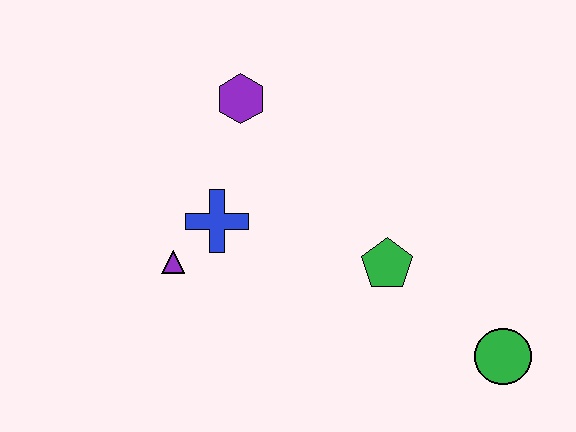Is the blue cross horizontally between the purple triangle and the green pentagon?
Yes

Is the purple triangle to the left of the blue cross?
Yes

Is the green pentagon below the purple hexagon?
Yes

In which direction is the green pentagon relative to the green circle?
The green pentagon is to the left of the green circle.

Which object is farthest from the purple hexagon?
The green circle is farthest from the purple hexagon.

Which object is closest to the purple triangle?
The blue cross is closest to the purple triangle.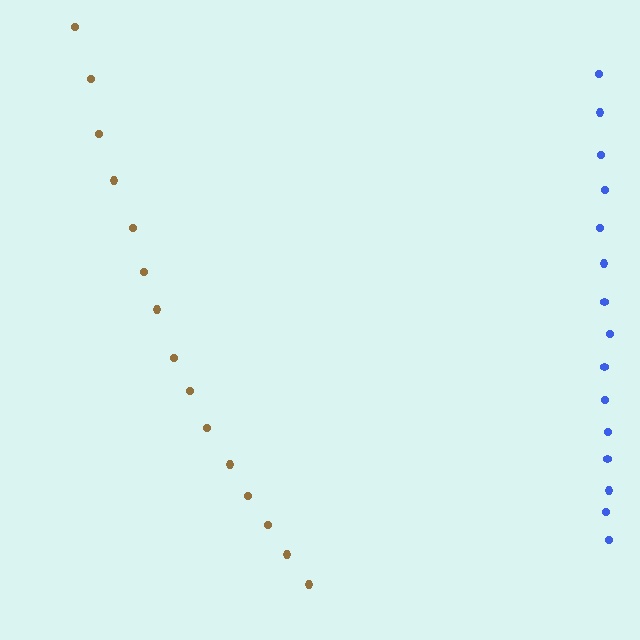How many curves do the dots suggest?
There are 2 distinct paths.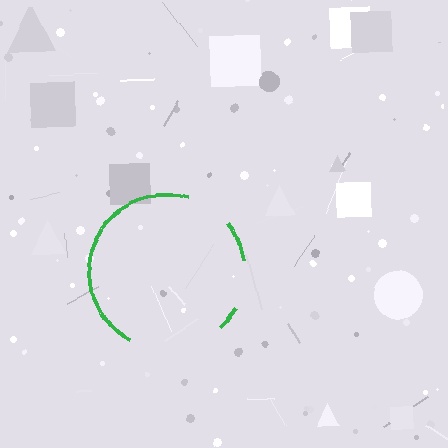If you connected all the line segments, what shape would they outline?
They would outline a circle.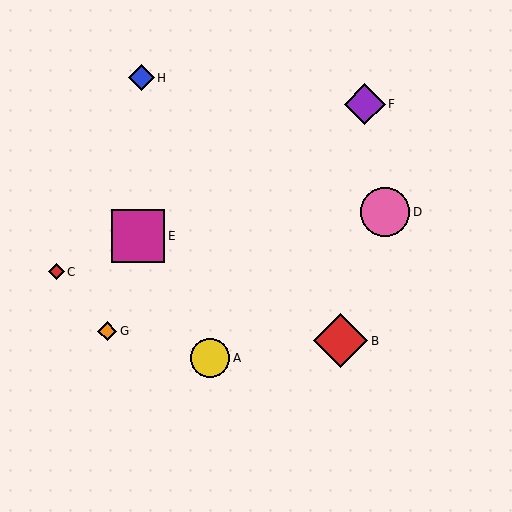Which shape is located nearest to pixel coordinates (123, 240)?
The magenta square (labeled E) at (138, 236) is nearest to that location.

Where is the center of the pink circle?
The center of the pink circle is at (385, 212).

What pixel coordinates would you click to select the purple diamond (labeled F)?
Click at (365, 104) to select the purple diamond F.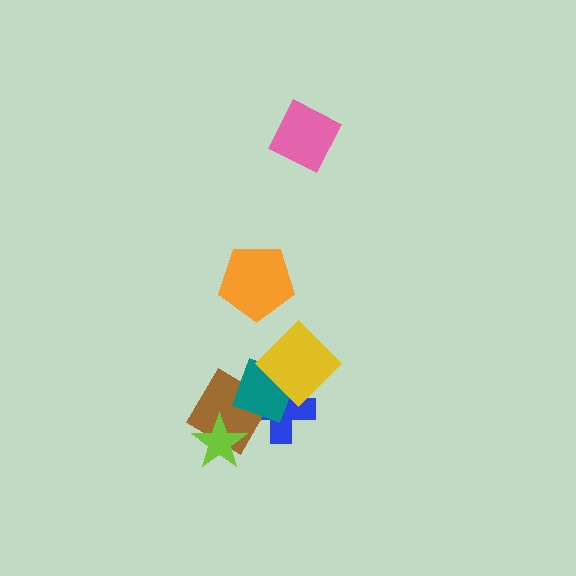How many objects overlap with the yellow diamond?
2 objects overlap with the yellow diamond.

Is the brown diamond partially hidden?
Yes, it is partially covered by another shape.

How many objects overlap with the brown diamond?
3 objects overlap with the brown diamond.